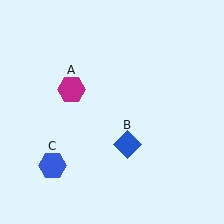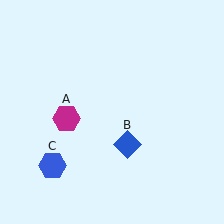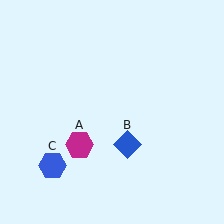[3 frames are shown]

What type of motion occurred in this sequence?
The magenta hexagon (object A) rotated counterclockwise around the center of the scene.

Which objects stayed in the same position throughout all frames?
Blue diamond (object B) and blue hexagon (object C) remained stationary.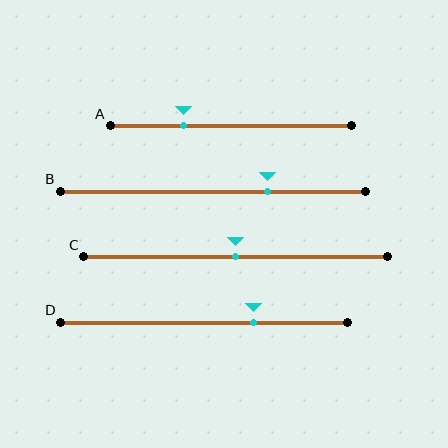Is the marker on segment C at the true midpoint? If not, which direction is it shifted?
Yes, the marker on segment C is at the true midpoint.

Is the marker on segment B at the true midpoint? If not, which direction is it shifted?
No, the marker on segment B is shifted to the right by about 18% of the segment length.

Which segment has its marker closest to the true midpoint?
Segment C has its marker closest to the true midpoint.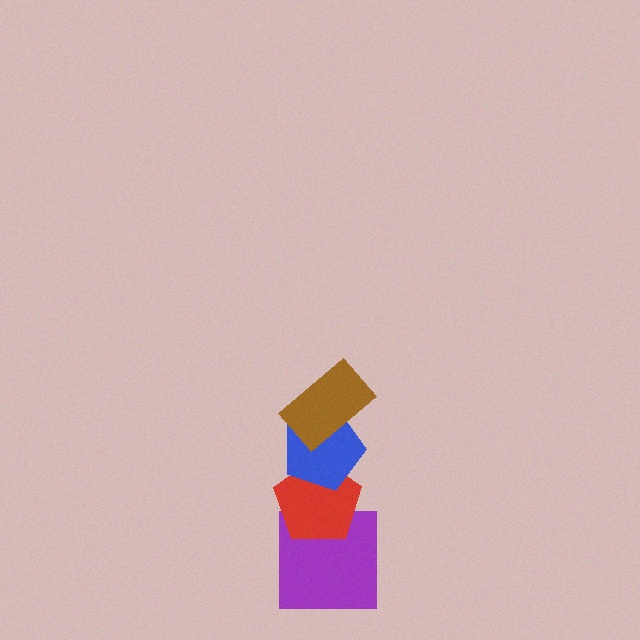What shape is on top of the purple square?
The red pentagon is on top of the purple square.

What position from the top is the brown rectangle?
The brown rectangle is 1st from the top.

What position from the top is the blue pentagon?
The blue pentagon is 2nd from the top.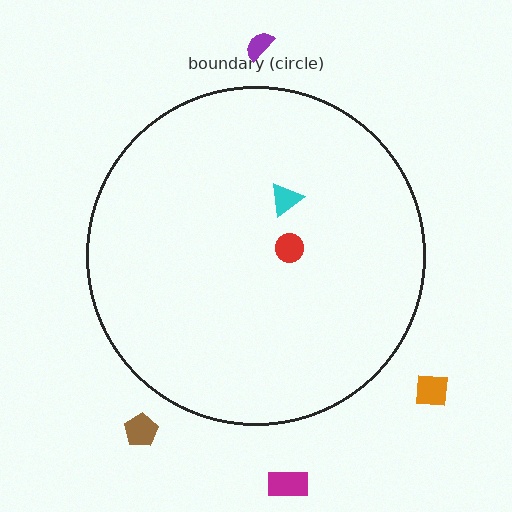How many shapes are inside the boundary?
2 inside, 4 outside.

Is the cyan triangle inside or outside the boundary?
Inside.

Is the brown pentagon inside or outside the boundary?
Outside.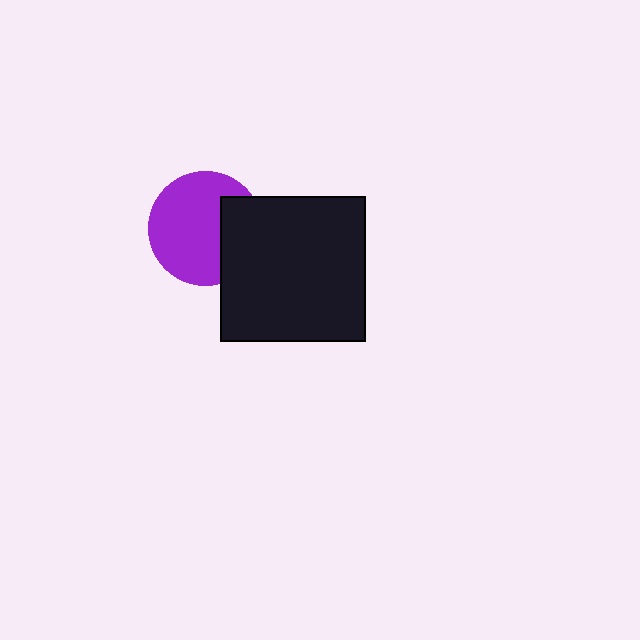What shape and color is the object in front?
The object in front is a black square.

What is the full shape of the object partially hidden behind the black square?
The partially hidden object is a purple circle.